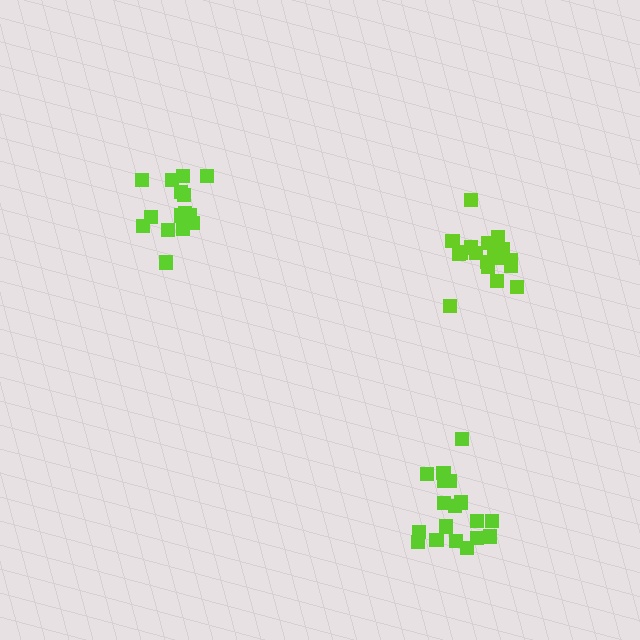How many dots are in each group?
Group 1: 18 dots, Group 2: 15 dots, Group 3: 18 dots (51 total).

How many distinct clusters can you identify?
There are 3 distinct clusters.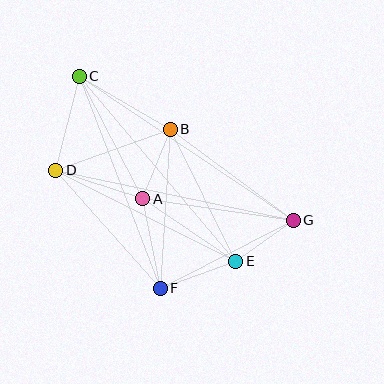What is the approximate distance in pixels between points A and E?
The distance between A and E is approximately 112 pixels.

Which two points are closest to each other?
Points E and G are closest to each other.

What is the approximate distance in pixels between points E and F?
The distance between E and F is approximately 80 pixels.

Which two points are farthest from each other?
Points C and G are farthest from each other.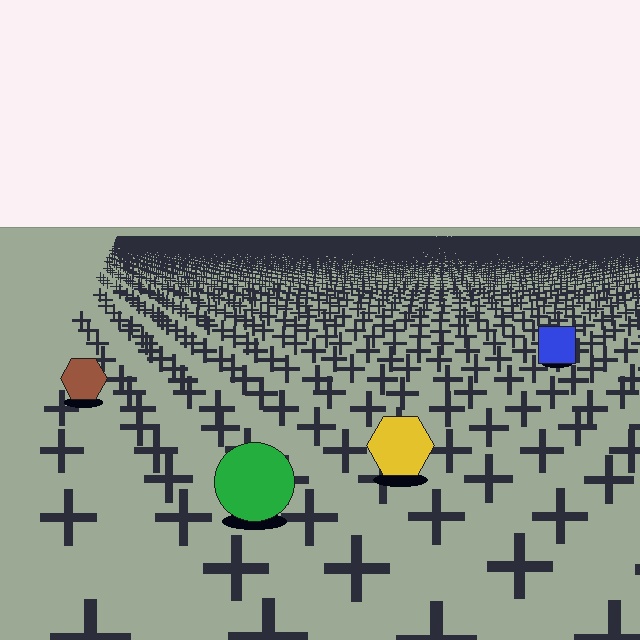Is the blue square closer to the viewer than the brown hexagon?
No. The brown hexagon is closer — you can tell from the texture gradient: the ground texture is coarser near it.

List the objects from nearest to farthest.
From nearest to farthest: the green circle, the yellow hexagon, the brown hexagon, the blue square.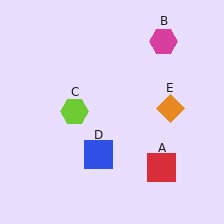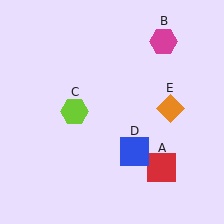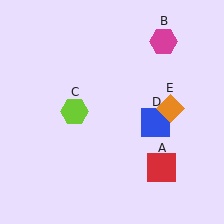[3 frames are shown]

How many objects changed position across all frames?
1 object changed position: blue square (object D).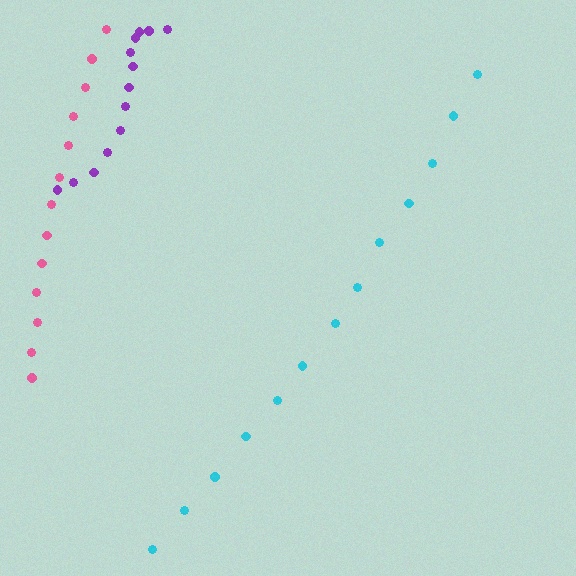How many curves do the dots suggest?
There are 3 distinct paths.